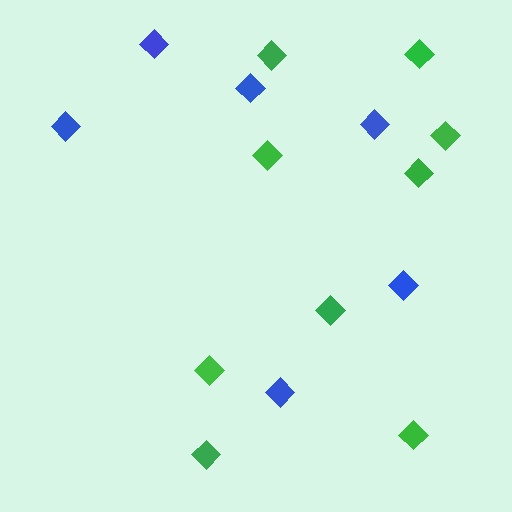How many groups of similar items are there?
There are 2 groups: one group of green diamonds (9) and one group of blue diamonds (6).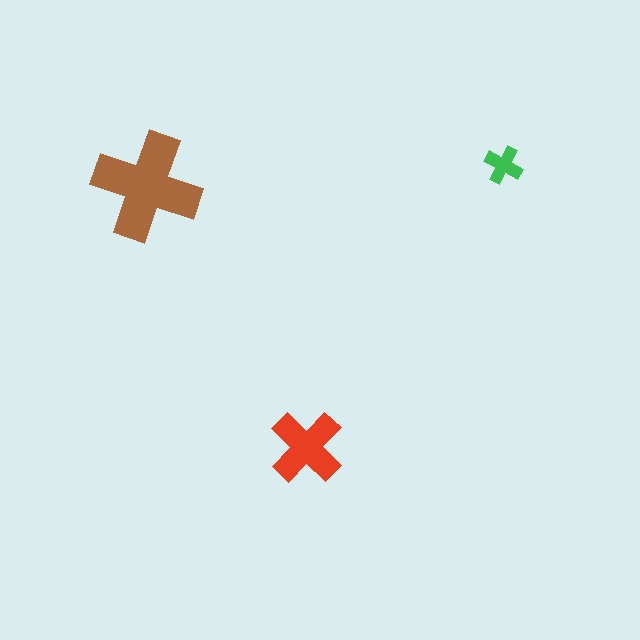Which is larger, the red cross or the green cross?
The red one.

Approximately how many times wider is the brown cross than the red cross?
About 1.5 times wider.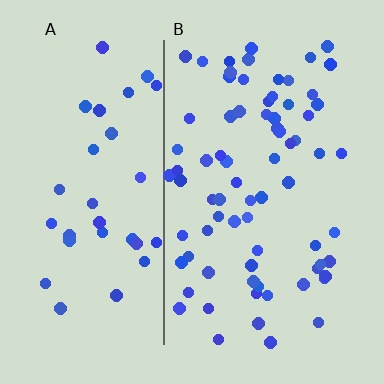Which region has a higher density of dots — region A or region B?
B (the right).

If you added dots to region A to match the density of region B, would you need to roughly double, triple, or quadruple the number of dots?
Approximately double.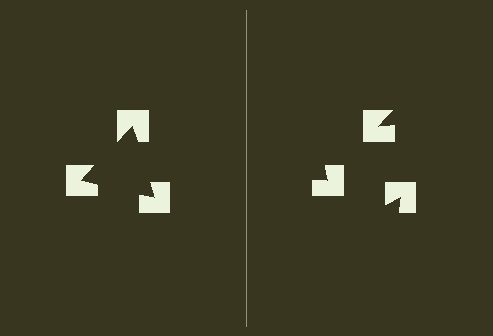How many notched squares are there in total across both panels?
6 — 3 on each side.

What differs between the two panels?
The notched squares are positioned identically on both sides; only the wedge orientations differ. On the left they align to a triangle; on the right they are misaligned.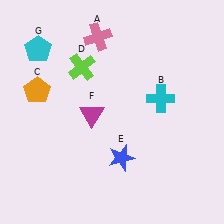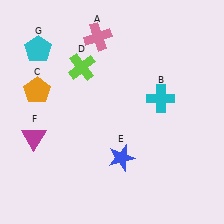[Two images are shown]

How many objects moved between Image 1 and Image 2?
1 object moved between the two images.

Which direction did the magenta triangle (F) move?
The magenta triangle (F) moved left.